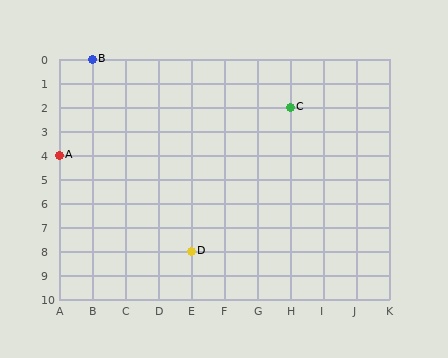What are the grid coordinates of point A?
Point A is at grid coordinates (A, 4).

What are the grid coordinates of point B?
Point B is at grid coordinates (B, 0).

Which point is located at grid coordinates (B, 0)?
Point B is at (B, 0).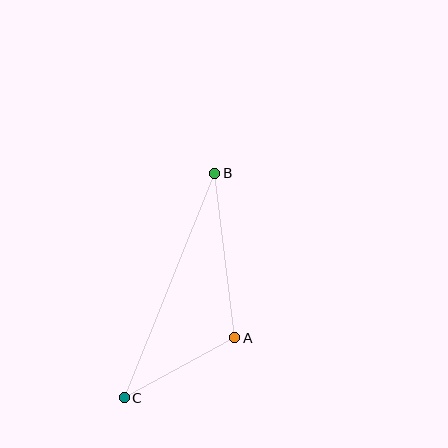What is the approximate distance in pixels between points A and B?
The distance between A and B is approximately 166 pixels.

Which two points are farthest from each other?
Points B and C are farthest from each other.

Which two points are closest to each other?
Points A and C are closest to each other.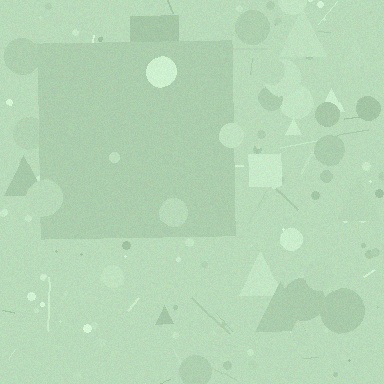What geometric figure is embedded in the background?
A square is embedded in the background.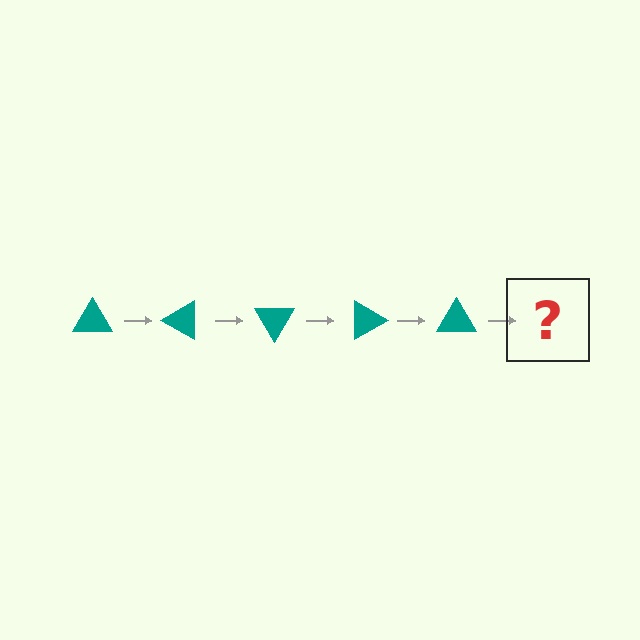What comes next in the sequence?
The next element should be a teal triangle rotated 150 degrees.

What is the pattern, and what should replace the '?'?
The pattern is that the triangle rotates 30 degrees each step. The '?' should be a teal triangle rotated 150 degrees.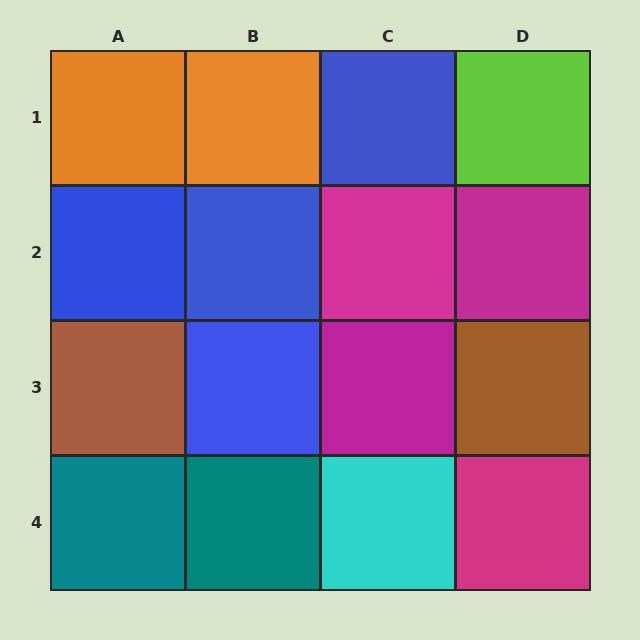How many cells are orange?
2 cells are orange.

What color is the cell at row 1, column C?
Blue.